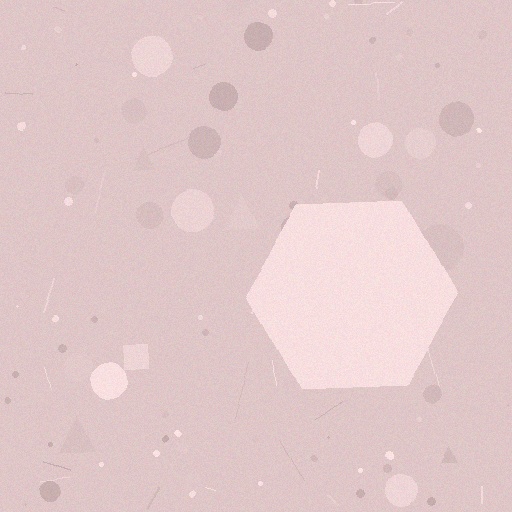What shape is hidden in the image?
A hexagon is hidden in the image.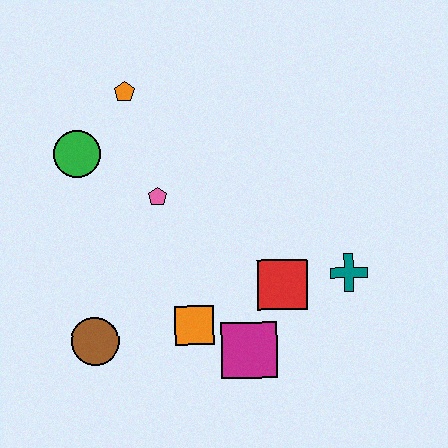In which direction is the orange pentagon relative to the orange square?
The orange pentagon is above the orange square.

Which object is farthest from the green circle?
The teal cross is farthest from the green circle.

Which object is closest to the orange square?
The magenta square is closest to the orange square.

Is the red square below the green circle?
Yes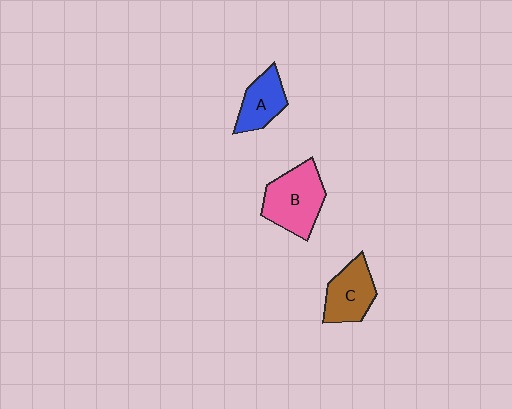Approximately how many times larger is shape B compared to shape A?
Approximately 1.6 times.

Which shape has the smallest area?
Shape A (blue).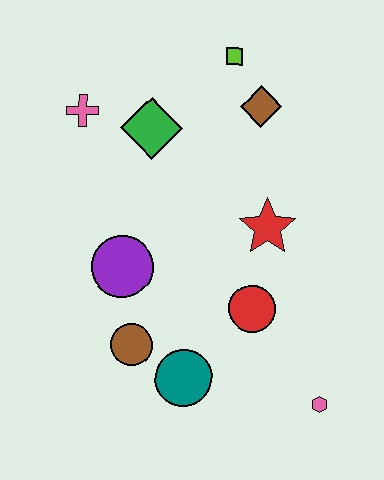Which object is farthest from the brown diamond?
The pink hexagon is farthest from the brown diamond.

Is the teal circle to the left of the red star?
Yes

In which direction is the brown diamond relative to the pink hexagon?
The brown diamond is above the pink hexagon.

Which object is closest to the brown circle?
The teal circle is closest to the brown circle.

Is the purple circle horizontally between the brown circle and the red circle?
No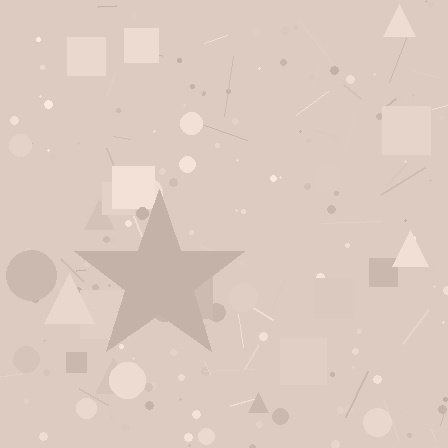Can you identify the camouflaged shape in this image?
The camouflaged shape is a star.